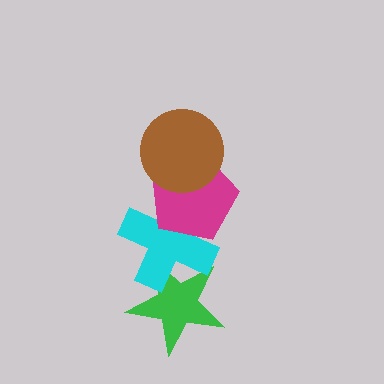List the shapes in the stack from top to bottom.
From top to bottom: the brown circle, the magenta pentagon, the cyan cross, the green star.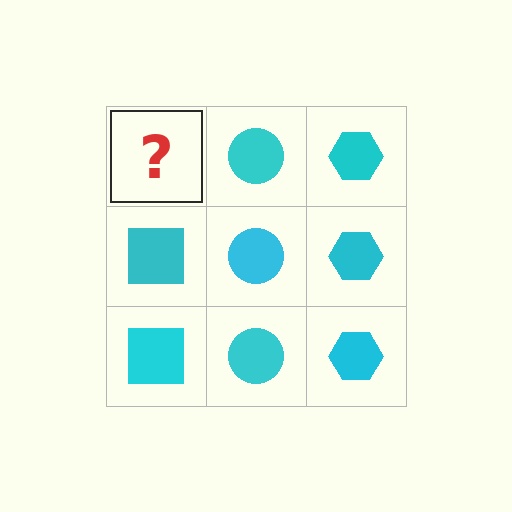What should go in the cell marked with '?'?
The missing cell should contain a cyan square.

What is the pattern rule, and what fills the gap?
The rule is that each column has a consistent shape. The gap should be filled with a cyan square.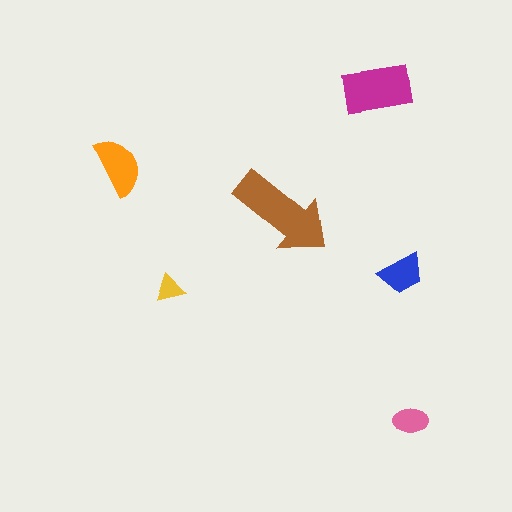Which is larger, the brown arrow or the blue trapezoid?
The brown arrow.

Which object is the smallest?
The yellow triangle.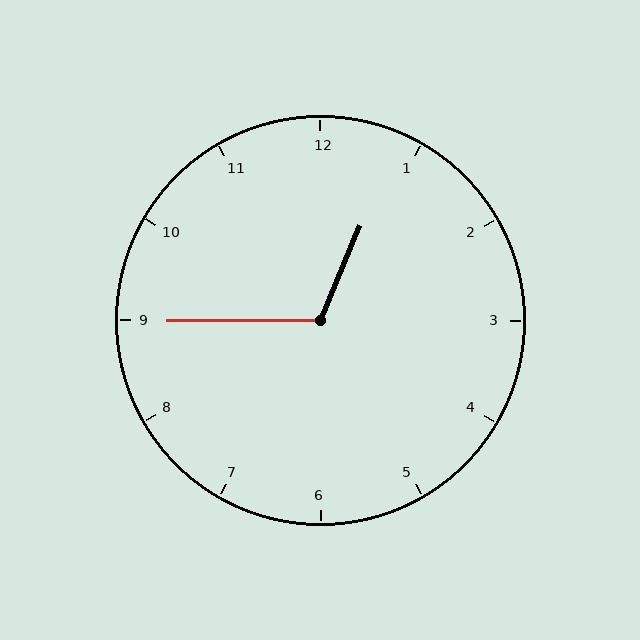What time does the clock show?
12:45.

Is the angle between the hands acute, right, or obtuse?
It is obtuse.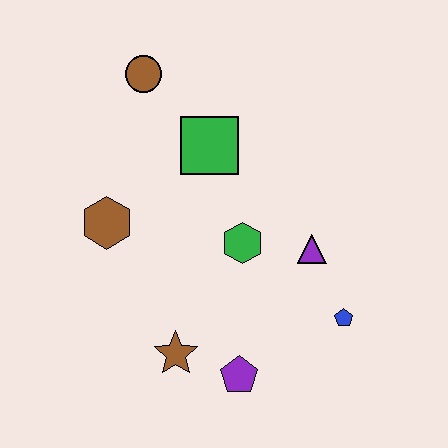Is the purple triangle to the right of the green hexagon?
Yes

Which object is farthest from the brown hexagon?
The blue pentagon is farthest from the brown hexagon.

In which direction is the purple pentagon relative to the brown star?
The purple pentagon is to the right of the brown star.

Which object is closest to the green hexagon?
The purple triangle is closest to the green hexagon.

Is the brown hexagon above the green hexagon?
Yes